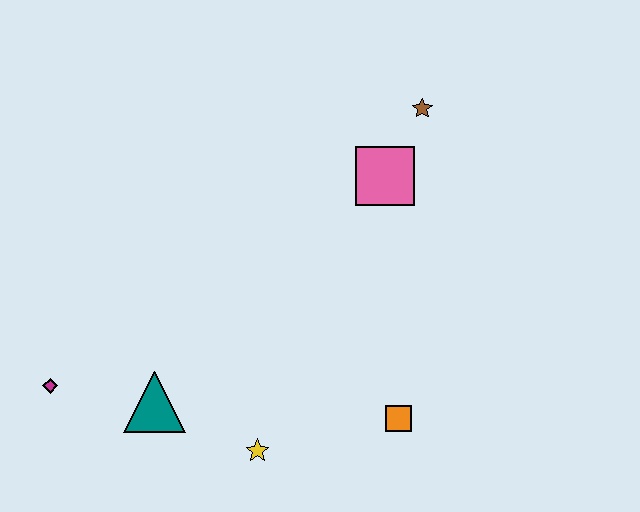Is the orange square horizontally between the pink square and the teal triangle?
No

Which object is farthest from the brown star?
The magenta diamond is farthest from the brown star.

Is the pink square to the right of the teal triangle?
Yes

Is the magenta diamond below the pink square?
Yes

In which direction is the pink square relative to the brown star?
The pink square is below the brown star.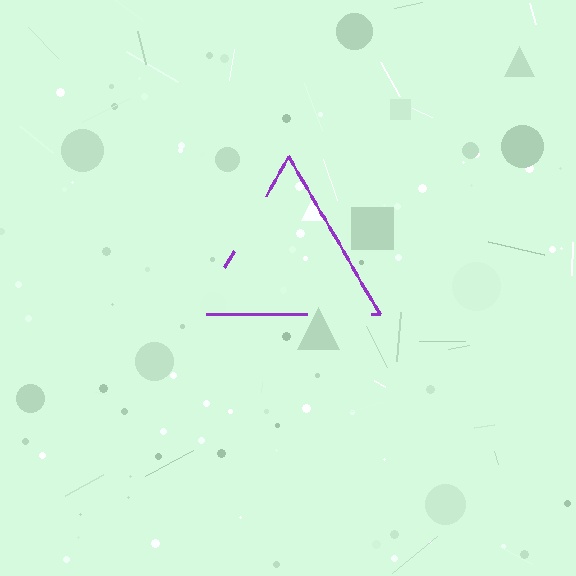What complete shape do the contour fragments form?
The contour fragments form a triangle.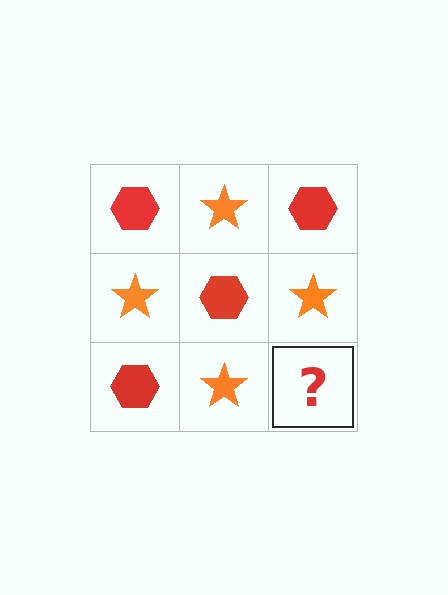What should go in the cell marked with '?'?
The missing cell should contain a red hexagon.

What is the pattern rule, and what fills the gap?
The rule is that it alternates red hexagon and orange star in a checkerboard pattern. The gap should be filled with a red hexagon.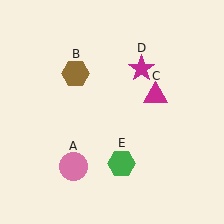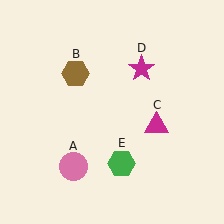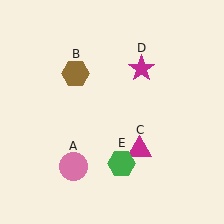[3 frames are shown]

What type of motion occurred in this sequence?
The magenta triangle (object C) rotated clockwise around the center of the scene.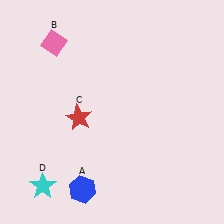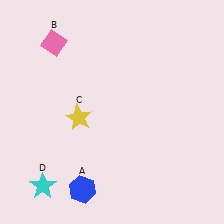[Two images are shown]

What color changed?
The star (C) changed from red in Image 1 to yellow in Image 2.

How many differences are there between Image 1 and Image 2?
There is 1 difference between the two images.